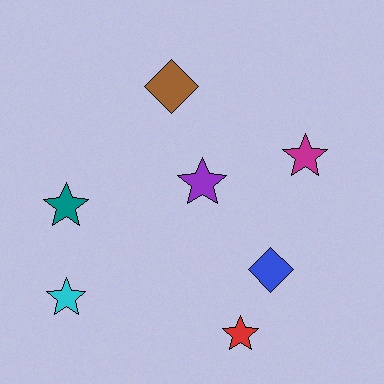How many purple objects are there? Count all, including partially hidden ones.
There is 1 purple object.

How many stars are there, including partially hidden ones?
There are 5 stars.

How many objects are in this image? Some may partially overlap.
There are 7 objects.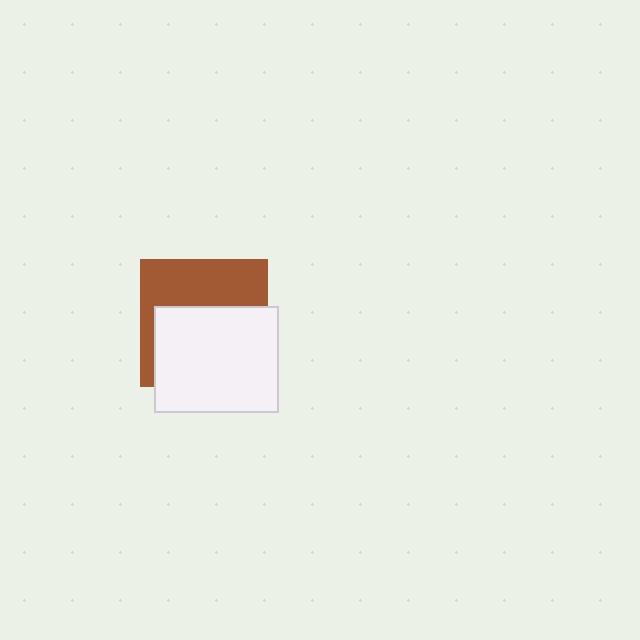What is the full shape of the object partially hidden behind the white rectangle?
The partially hidden object is a brown square.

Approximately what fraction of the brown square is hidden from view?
Roughly 57% of the brown square is hidden behind the white rectangle.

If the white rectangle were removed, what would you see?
You would see the complete brown square.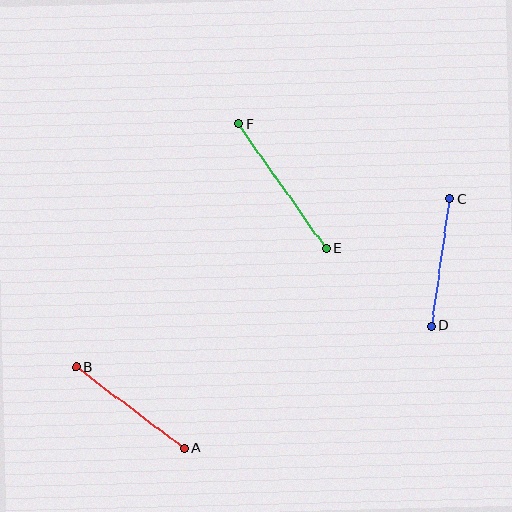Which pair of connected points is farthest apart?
Points E and F are farthest apart.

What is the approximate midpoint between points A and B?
The midpoint is at approximately (130, 408) pixels.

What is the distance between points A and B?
The distance is approximately 135 pixels.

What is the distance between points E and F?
The distance is approximately 152 pixels.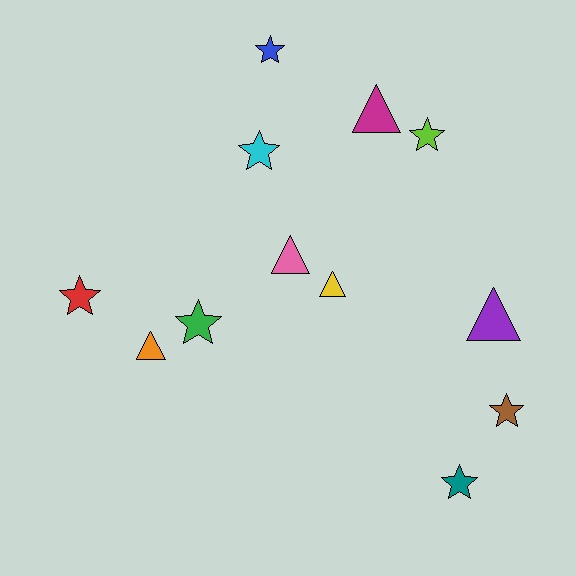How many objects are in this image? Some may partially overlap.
There are 12 objects.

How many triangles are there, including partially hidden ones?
There are 5 triangles.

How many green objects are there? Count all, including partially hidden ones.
There is 1 green object.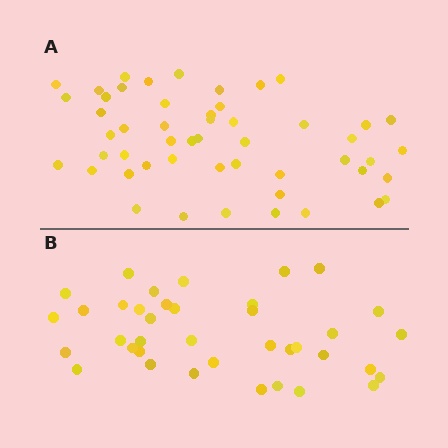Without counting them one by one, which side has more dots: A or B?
Region A (the top region) has more dots.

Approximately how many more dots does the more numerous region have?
Region A has approximately 15 more dots than region B.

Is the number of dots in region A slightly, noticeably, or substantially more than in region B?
Region A has noticeably more, but not dramatically so. The ratio is roughly 1.3 to 1.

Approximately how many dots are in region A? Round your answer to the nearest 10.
About 50 dots. (The exact count is 51, which rounds to 50.)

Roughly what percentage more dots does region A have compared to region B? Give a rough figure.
About 35% more.